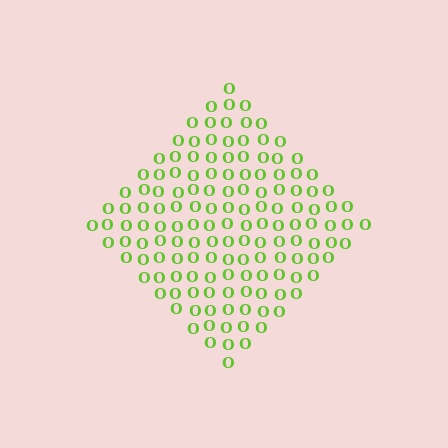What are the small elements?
The small elements are letter O's.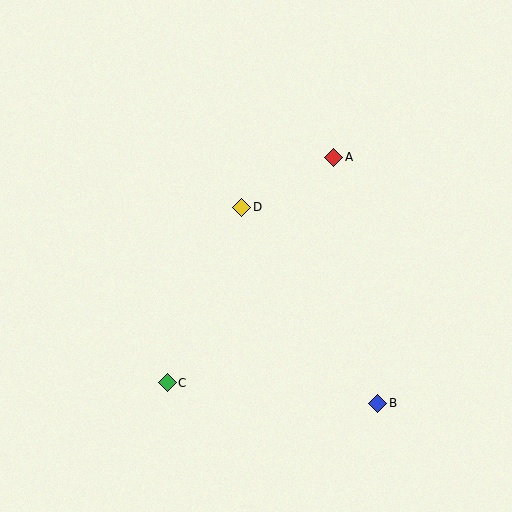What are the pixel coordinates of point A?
Point A is at (334, 157).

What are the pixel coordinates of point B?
Point B is at (378, 403).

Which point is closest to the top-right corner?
Point A is closest to the top-right corner.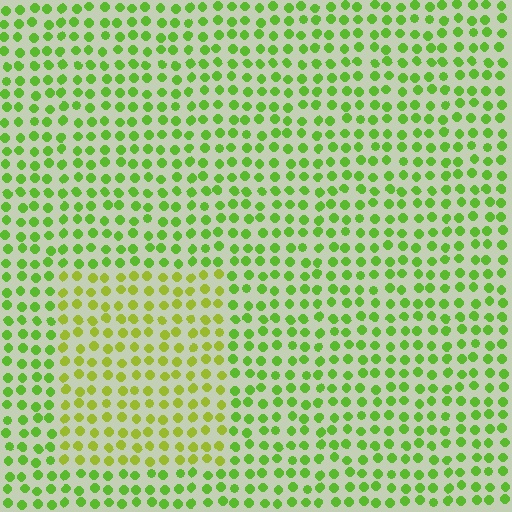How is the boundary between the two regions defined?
The boundary is defined purely by a slight shift in hue (about 27 degrees). Spacing, size, and orientation are identical on both sides.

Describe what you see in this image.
The image is filled with small lime elements in a uniform arrangement. A rectangle-shaped region is visible where the elements are tinted to a slightly different hue, forming a subtle color boundary.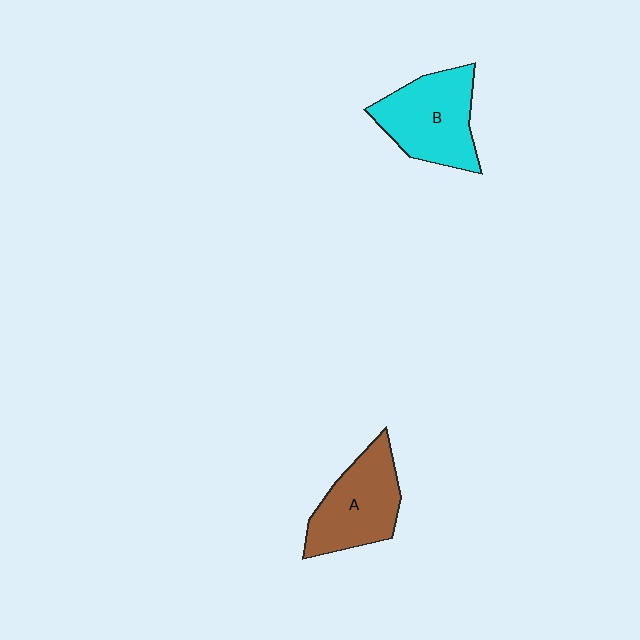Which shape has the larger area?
Shape B (cyan).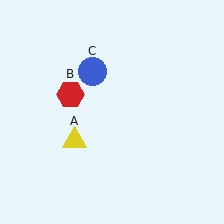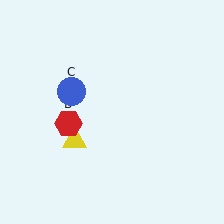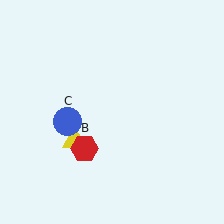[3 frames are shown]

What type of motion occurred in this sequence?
The red hexagon (object B), blue circle (object C) rotated counterclockwise around the center of the scene.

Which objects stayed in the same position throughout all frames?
Yellow triangle (object A) remained stationary.